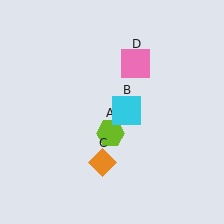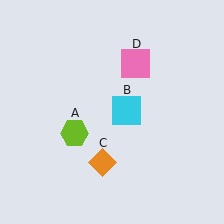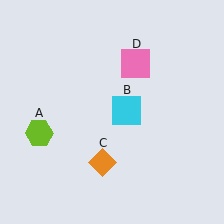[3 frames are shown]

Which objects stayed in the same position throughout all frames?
Cyan square (object B) and orange diamond (object C) and pink square (object D) remained stationary.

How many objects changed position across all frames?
1 object changed position: lime hexagon (object A).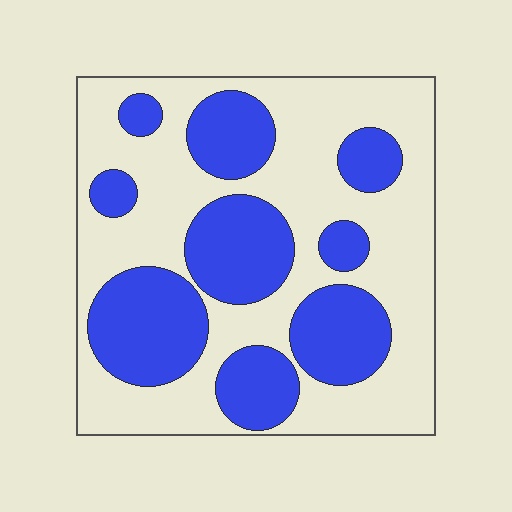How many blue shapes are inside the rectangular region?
9.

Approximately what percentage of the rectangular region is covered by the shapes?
Approximately 40%.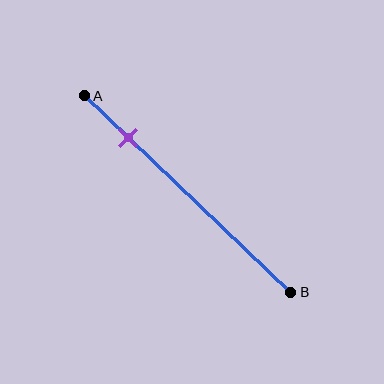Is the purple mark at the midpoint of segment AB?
No, the mark is at about 20% from A, not at the 50% midpoint.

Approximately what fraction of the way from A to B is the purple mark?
The purple mark is approximately 20% of the way from A to B.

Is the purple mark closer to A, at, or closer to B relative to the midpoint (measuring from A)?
The purple mark is closer to point A than the midpoint of segment AB.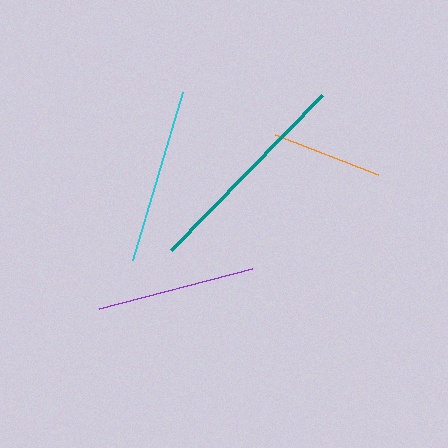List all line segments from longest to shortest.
From longest to shortest: teal, cyan, purple, orange.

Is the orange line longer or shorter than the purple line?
The purple line is longer than the orange line.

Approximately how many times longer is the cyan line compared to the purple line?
The cyan line is approximately 1.1 times the length of the purple line.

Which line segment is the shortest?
The orange line is the shortest at approximately 111 pixels.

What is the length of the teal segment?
The teal segment is approximately 216 pixels long.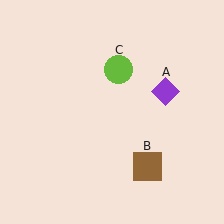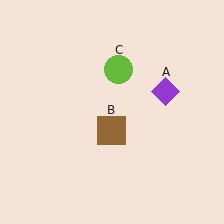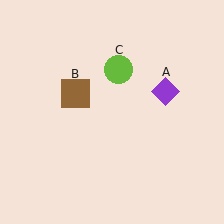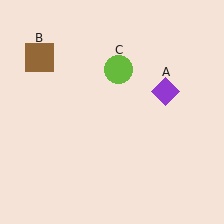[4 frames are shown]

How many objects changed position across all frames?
1 object changed position: brown square (object B).